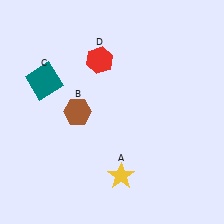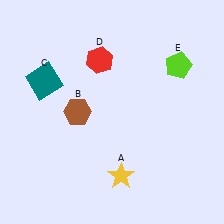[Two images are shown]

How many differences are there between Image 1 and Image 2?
There is 1 difference between the two images.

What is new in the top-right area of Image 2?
A lime pentagon (E) was added in the top-right area of Image 2.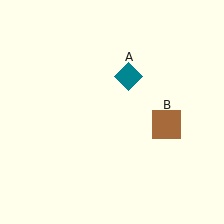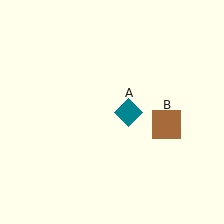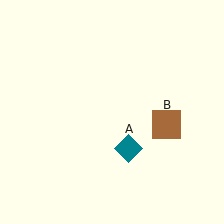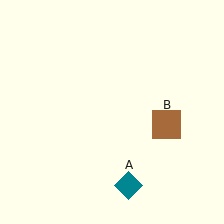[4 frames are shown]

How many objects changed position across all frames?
1 object changed position: teal diamond (object A).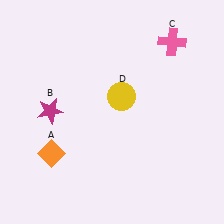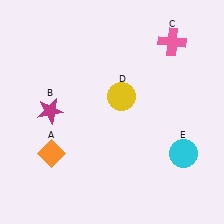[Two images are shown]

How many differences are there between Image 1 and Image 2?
There is 1 difference between the two images.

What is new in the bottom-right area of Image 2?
A cyan circle (E) was added in the bottom-right area of Image 2.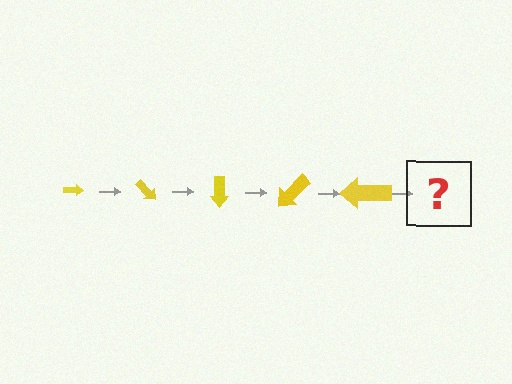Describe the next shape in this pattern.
It should be an arrow, larger than the previous one and rotated 225 degrees from the start.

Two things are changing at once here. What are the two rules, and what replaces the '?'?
The two rules are that the arrow grows larger each step and it rotates 45 degrees each step. The '?' should be an arrow, larger than the previous one and rotated 225 degrees from the start.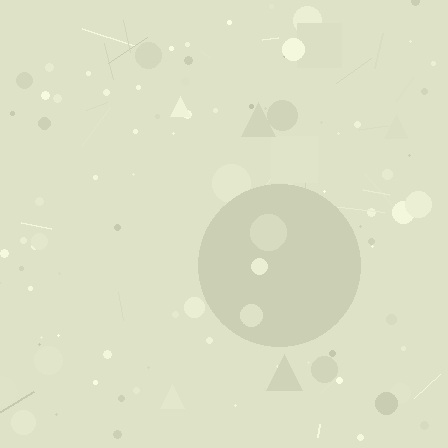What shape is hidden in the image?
A circle is hidden in the image.